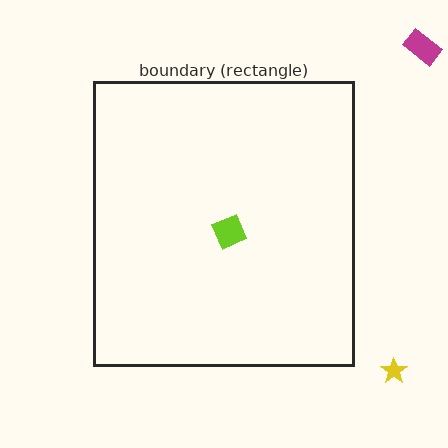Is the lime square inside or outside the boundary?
Inside.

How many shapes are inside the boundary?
1 inside, 2 outside.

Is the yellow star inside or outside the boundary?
Outside.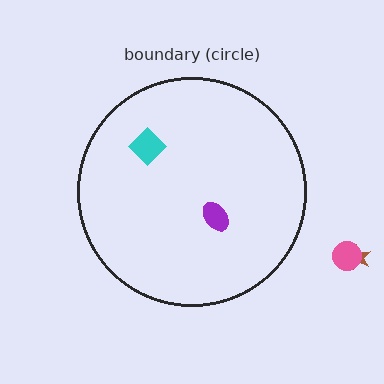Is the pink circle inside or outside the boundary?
Outside.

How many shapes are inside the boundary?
2 inside, 2 outside.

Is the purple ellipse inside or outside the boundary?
Inside.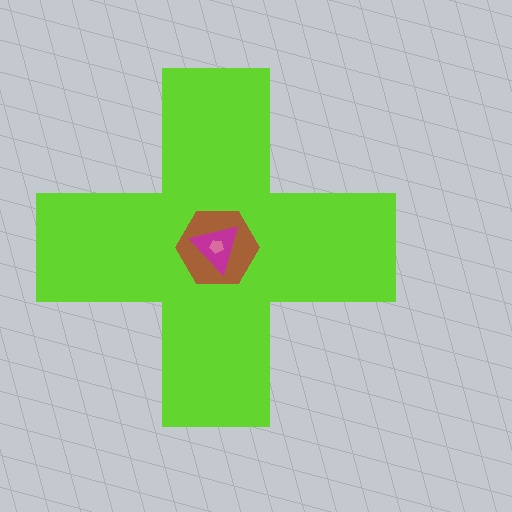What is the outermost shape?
The lime cross.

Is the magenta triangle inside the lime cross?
Yes.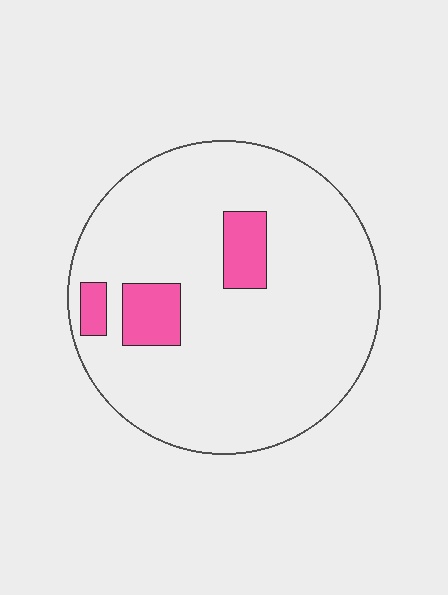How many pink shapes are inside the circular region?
3.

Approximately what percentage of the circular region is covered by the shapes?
Approximately 10%.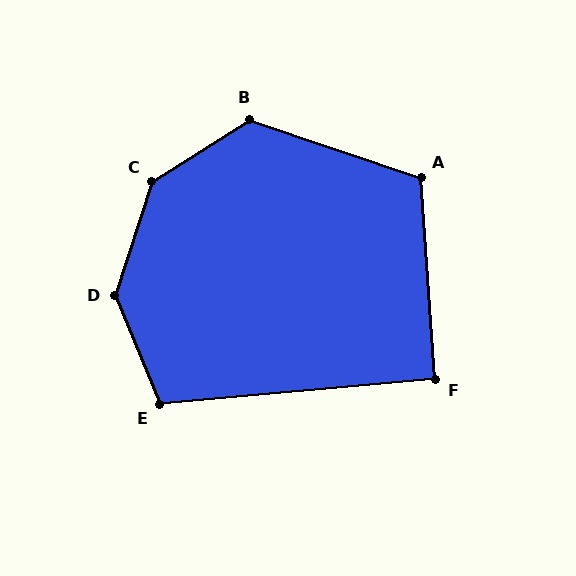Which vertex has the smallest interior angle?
F, at approximately 91 degrees.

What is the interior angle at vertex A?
Approximately 113 degrees (obtuse).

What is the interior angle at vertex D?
Approximately 140 degrees (obtuse).